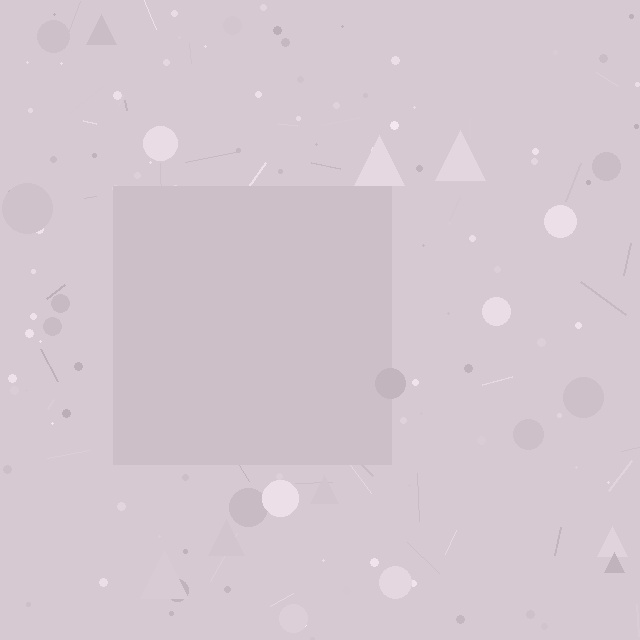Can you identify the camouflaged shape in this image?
The camouflaged shape is a square.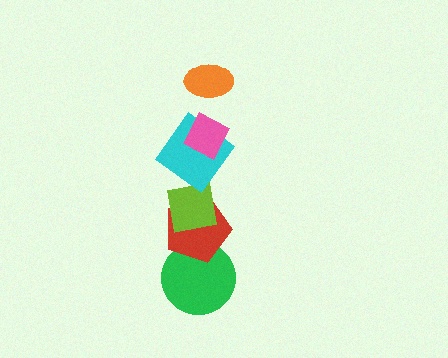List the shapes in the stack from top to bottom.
From top to bottom: the orange ellipse, the pink diamond, the cyan diamond, the lime square, the red pentagon, the green circle.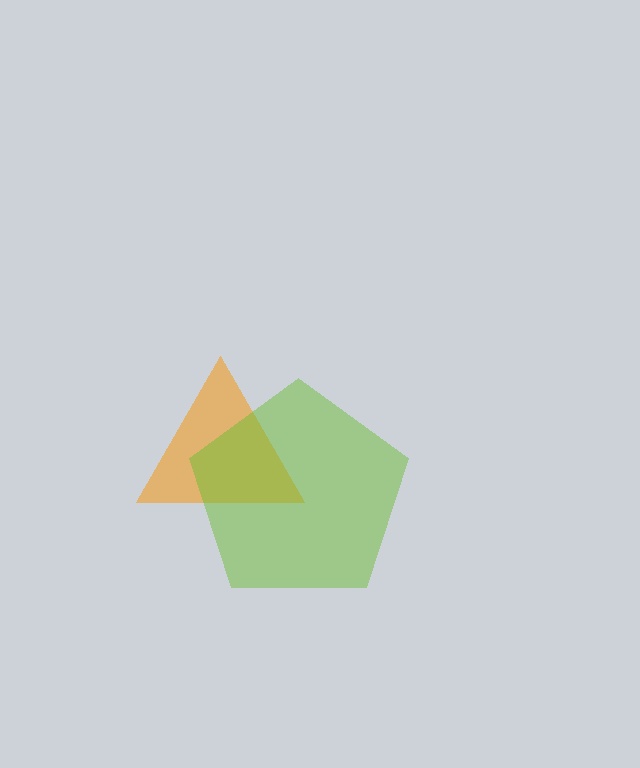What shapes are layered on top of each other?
The layered shapes are: an orange triangle, a lime pentagon.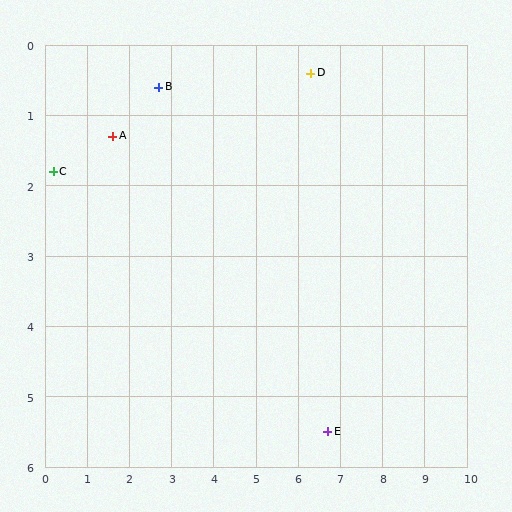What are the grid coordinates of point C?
Point C is at approximately (0.2, 1.8).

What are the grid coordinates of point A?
Point A is at approximately (1.6, 1.3).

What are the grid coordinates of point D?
Point D is at approximately (6.3, 0.4).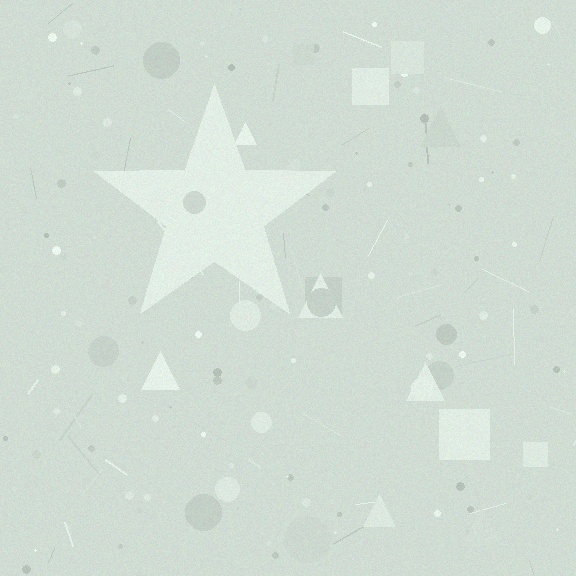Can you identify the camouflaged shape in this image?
The camouflaged shape is a star.